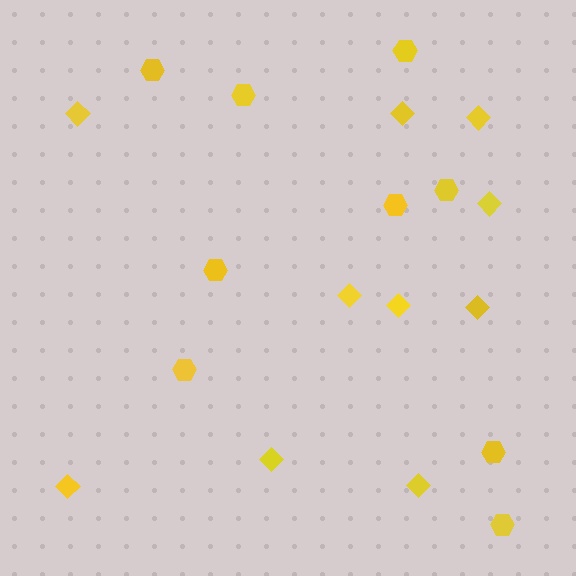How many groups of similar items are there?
There are 2 groups: one group of hexagons (9) and one group of diamonds (10).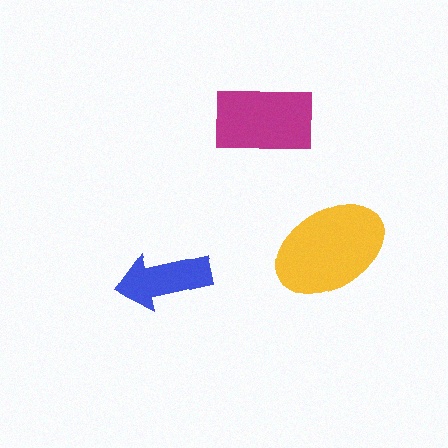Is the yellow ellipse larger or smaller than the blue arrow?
Larger.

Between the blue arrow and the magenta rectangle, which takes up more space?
The magenta rectangle.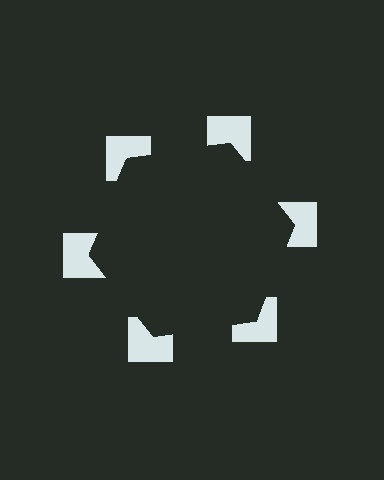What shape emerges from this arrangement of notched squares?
An illusory hexagon — its edges are inferred from the aligned wedge cuts in the notched squares, not physically drawn.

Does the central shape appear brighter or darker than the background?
It typically appears slightly darker than the background, even though no actual brightness change is drawn.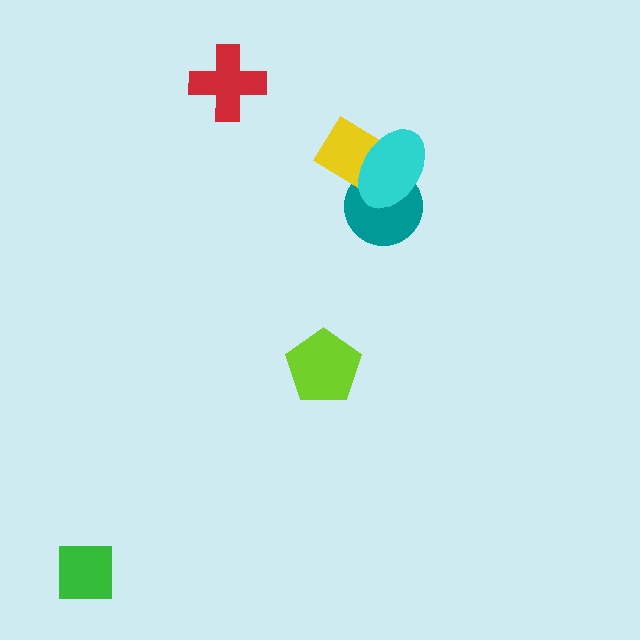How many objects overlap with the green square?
0 objects overlap with the green square.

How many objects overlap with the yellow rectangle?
2 objects overlap with the yellow rectangle.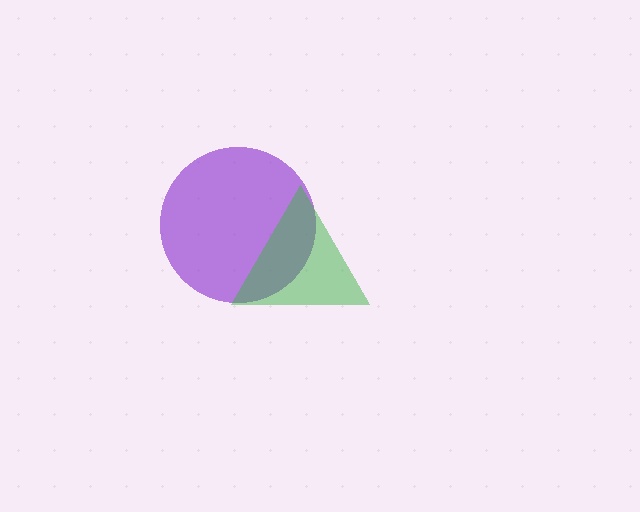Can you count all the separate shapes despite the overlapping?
Yes, there are 2 separate shapes.